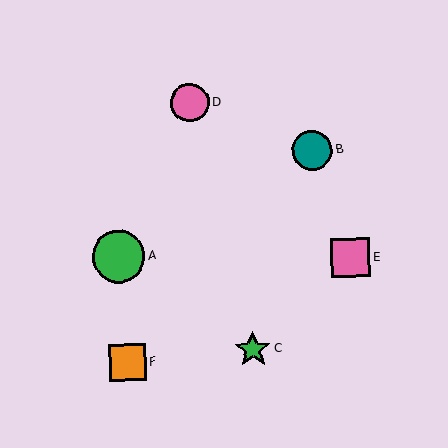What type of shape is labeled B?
Shape B is a teal circle.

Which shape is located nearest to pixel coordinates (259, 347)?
The green star (labeled C) at (253, 350) is nearest to that location.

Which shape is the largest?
The green circle (labeled A) is the largest.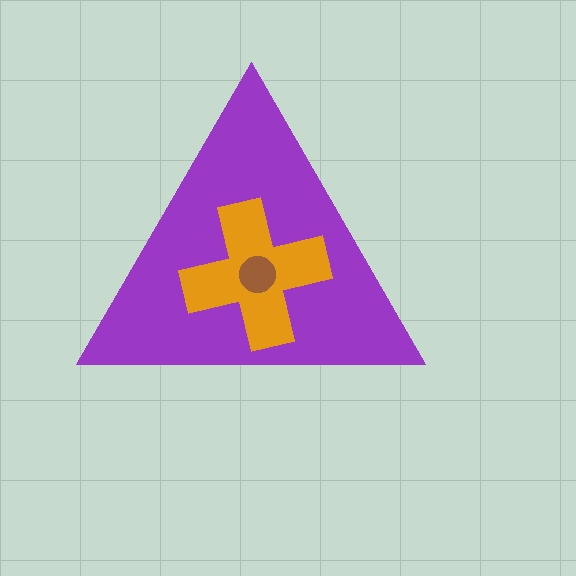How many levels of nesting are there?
3.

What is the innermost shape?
The brown circle.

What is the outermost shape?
The purple triangle.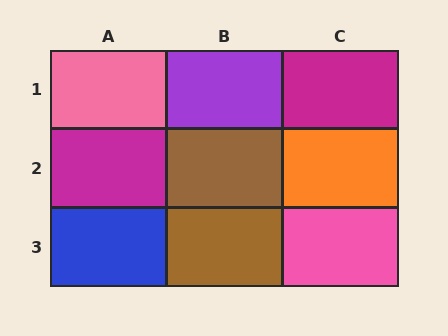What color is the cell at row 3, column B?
Brown.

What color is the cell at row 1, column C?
Magenta.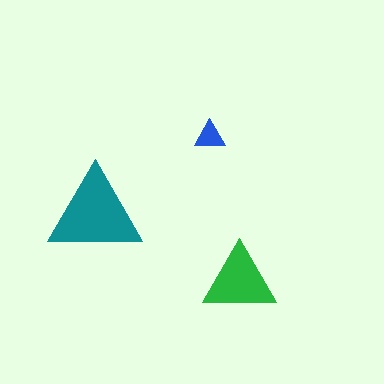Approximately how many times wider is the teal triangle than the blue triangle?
About 3 times wider.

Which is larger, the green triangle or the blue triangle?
The green one.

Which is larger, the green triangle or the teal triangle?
The teal one.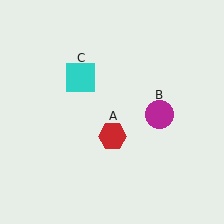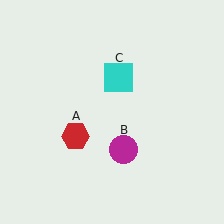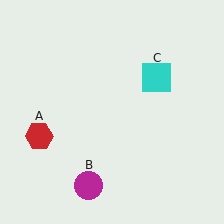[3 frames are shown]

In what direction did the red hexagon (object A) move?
The red hexagon (object A) moved left.